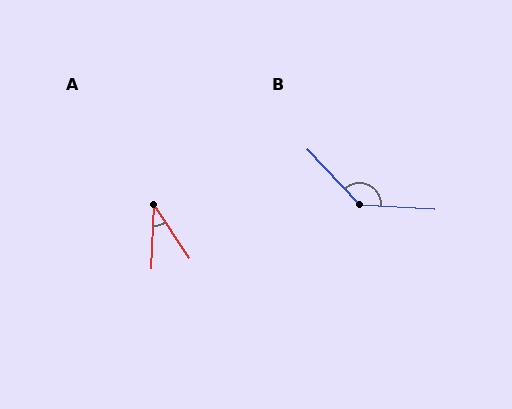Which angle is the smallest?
A, at approximately 36 degrees.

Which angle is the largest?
B, at approximately 136 degrees.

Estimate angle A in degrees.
Approximately 36 degrees.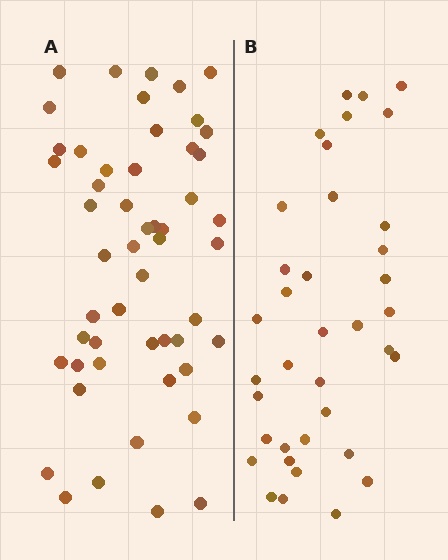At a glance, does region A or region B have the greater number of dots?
Region A (the left region) has more dots.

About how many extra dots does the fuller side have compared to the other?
Region A has approximately 15 more dots than region B.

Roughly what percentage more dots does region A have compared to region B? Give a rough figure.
About 40% more.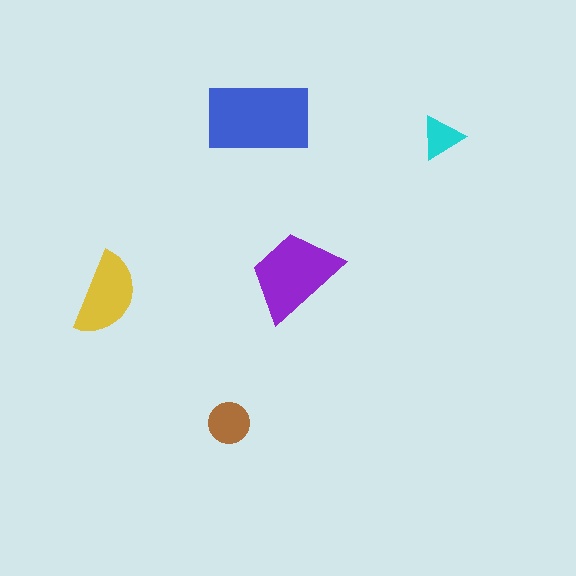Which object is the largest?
The blue rectangle.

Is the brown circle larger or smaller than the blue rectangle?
Smaller.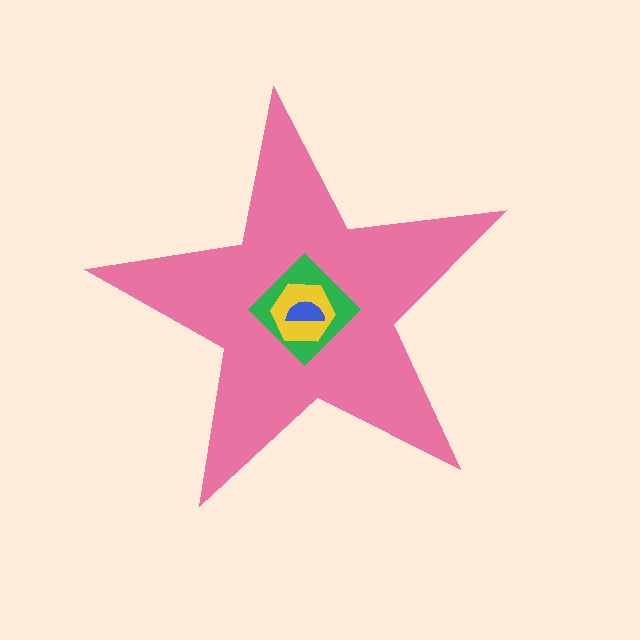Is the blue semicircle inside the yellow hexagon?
Yes.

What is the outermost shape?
The pink star.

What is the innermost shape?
The blue semicircle.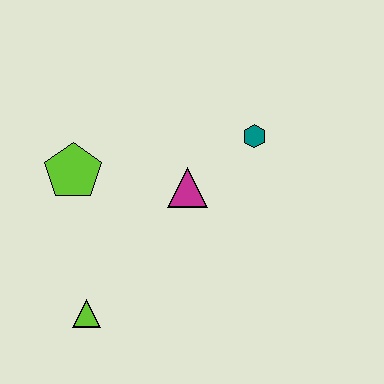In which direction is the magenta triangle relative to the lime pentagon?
The magenta triangle is to the right of the lime pentagon.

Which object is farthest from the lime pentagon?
The teal hexagon is farthest from the lime pentagon.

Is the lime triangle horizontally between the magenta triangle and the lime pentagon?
Yes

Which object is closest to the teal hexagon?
The magenta triangle is closest to the teal hexagon.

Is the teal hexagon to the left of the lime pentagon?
No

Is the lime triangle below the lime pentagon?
Yes